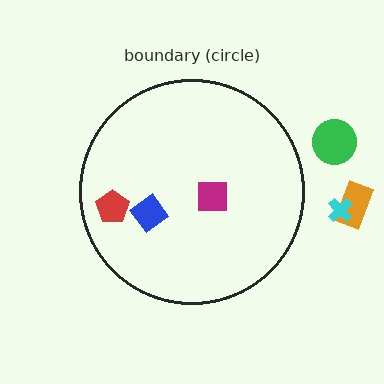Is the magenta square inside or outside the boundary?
Inside.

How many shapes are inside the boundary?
3 inside, 3 outside.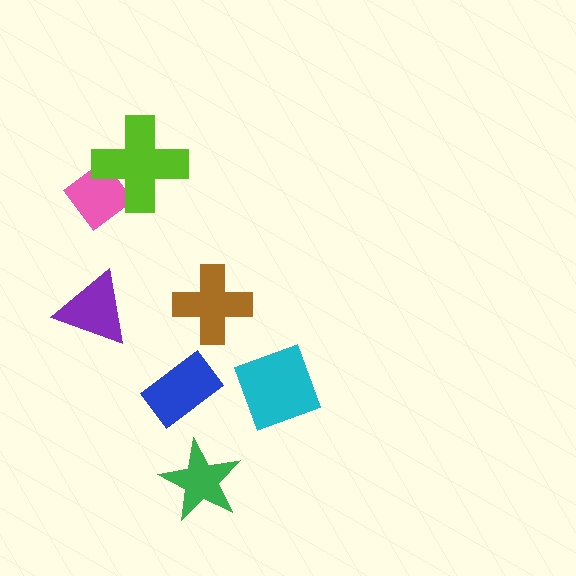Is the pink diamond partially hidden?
Yes, it is partially covered by another shape.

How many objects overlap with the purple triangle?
0 objects overlap with the purple triangle.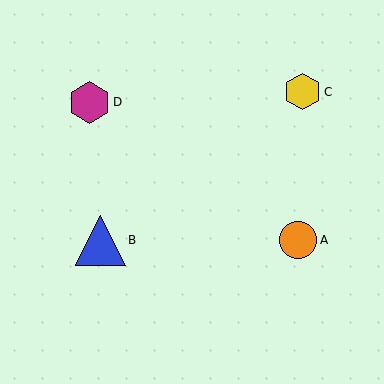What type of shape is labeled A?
Shape A is an orange circle.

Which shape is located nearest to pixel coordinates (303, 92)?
The yellow hexagon (labeled C) at (303, 92) is nearest to that location.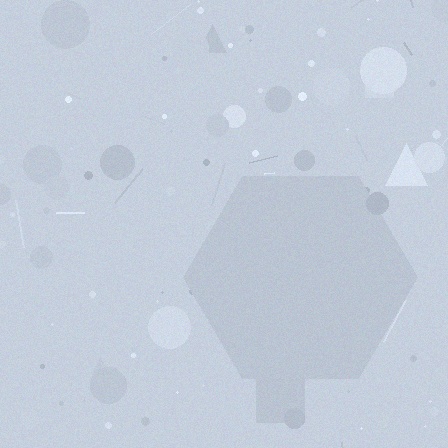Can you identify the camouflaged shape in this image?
The camouflaged shape is a hexagon.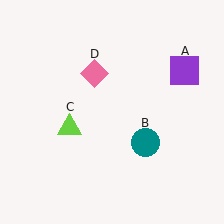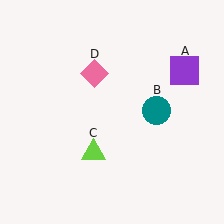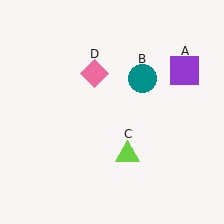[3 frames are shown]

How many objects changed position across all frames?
2 objects changed position: teal circle (object B), lime triangle (object C).